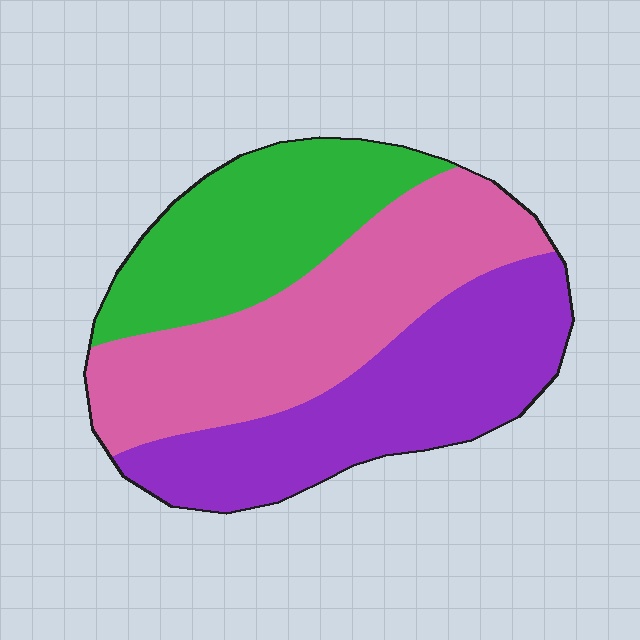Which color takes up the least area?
Green, at roughly 25%.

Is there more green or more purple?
Purple.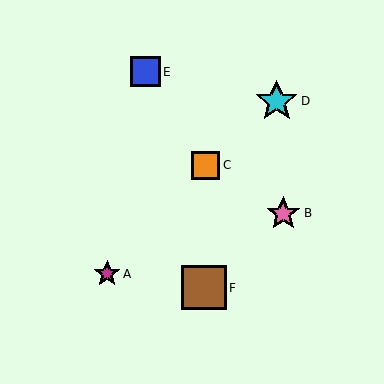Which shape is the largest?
The brown square (labeled F) is the largest.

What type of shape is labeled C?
Shape C is an orange square.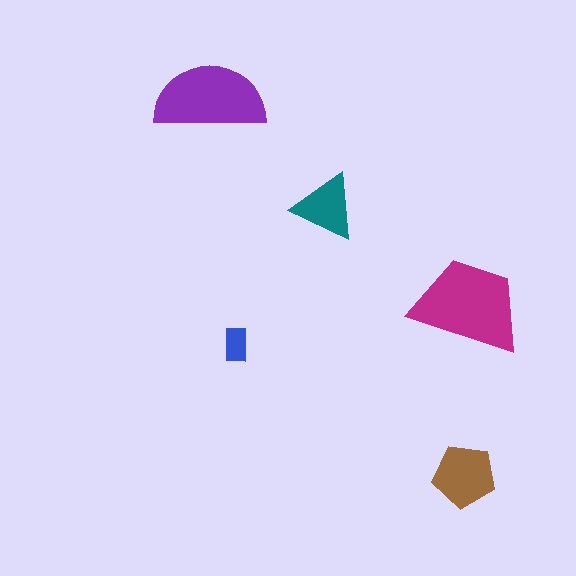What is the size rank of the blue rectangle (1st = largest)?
5th.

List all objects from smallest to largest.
The blue rectangle, the teal triangle, the brown pentagon, the purple semicircle, the magenta trapezoid.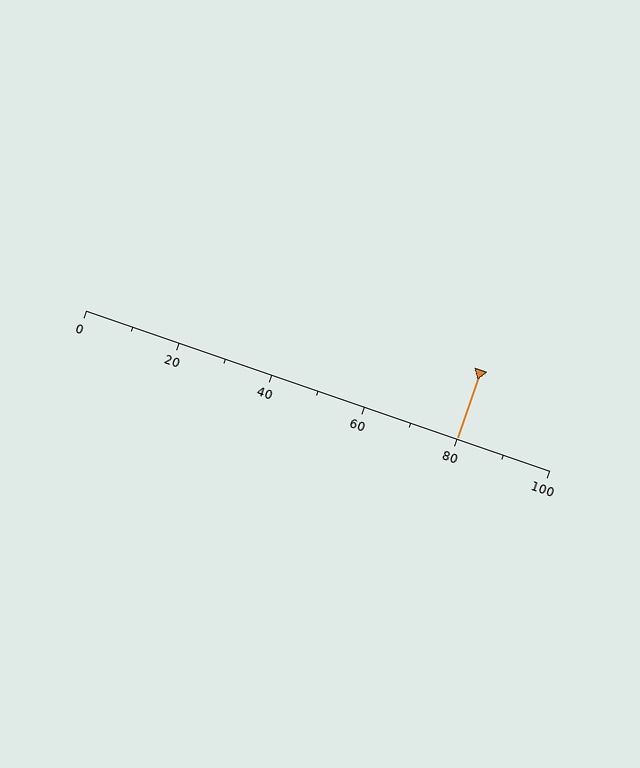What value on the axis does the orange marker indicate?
The marker indicates approximately 80.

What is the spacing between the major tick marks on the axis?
The major ticks are spaced 20 apart.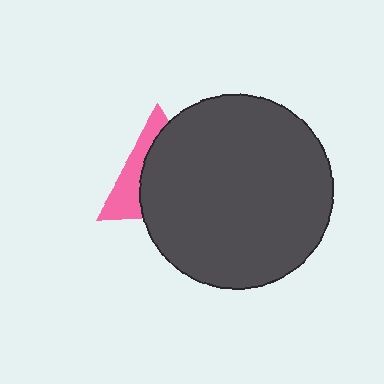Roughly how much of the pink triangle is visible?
A small part of it is visible (roughly 33%).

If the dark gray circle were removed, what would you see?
You would see the complete pink triangle.